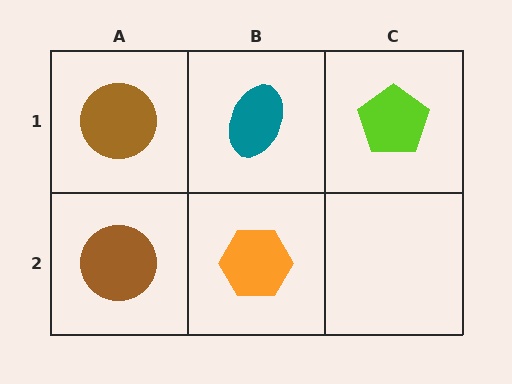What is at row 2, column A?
A brown circle.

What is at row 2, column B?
An orange hexagon.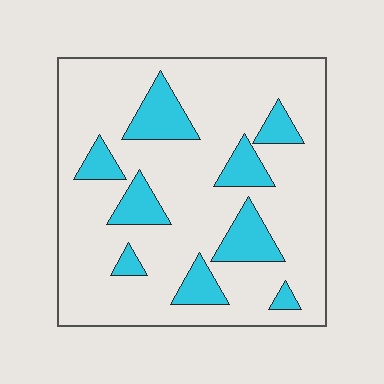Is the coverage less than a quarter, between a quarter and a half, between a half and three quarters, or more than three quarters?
Less than a quarter.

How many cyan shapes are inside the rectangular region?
9.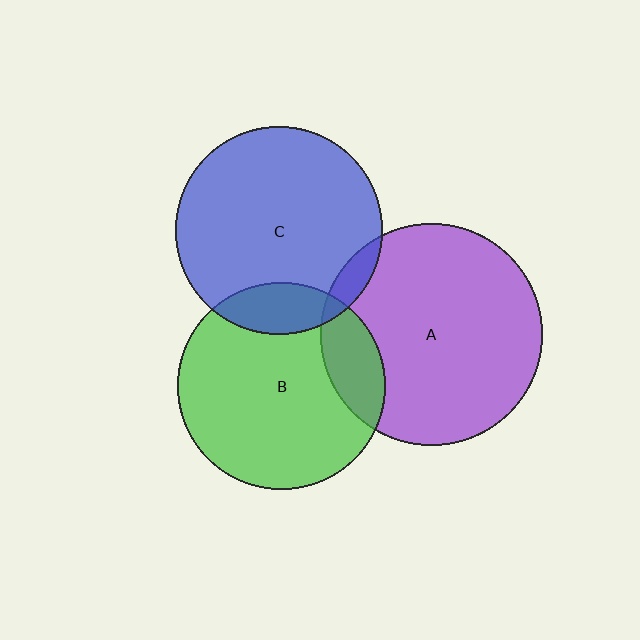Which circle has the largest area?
Circle A (purple).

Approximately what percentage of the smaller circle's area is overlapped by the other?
Approximately 15%.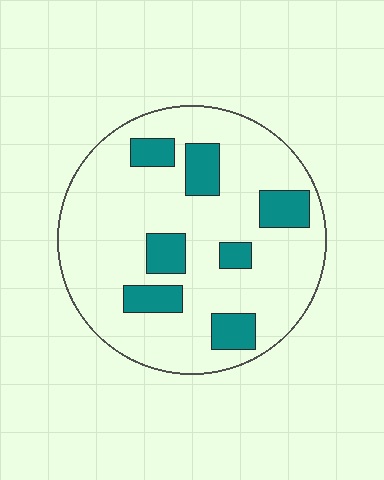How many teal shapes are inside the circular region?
7.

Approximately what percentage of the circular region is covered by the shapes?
Approximately 20%.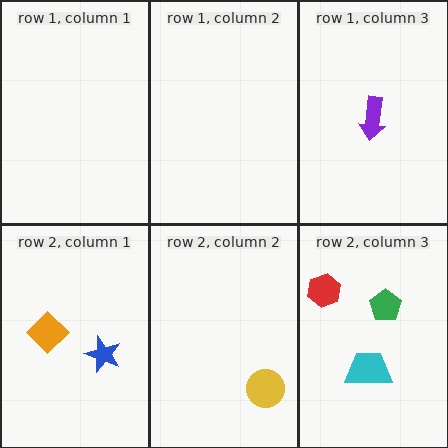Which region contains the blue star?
The row 2, column 1 region.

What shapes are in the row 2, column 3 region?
The green pentagon, the red hexagon, the cyan trapezoid.